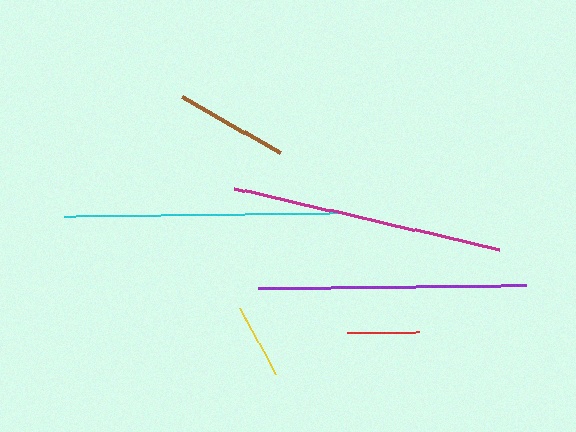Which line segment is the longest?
The cyan line is the longest at approximately 278 pixels.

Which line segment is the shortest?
The red line is the shortest at approximately 72 pixels.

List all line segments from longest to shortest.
From longest to shortest: cyan, magenta, purple, brown, yellow, red.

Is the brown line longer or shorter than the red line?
The brown line is longer than the red line.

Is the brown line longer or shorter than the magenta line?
The magenta line is longer than the brown line.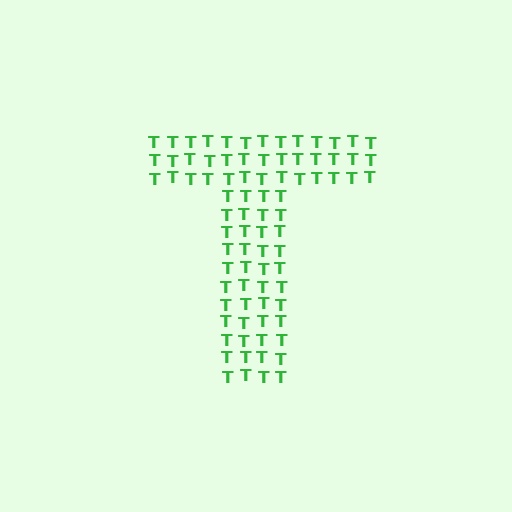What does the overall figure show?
The overall figure shows the letter T.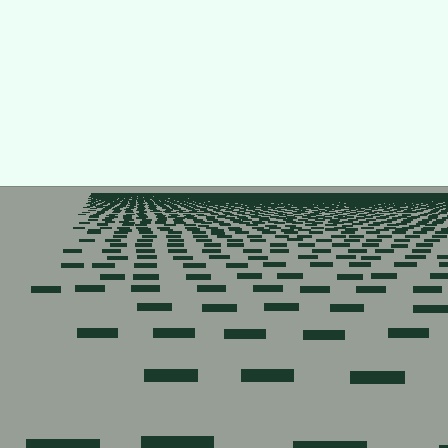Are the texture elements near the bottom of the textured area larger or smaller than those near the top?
Larger. Near the bottom, elements are closer to the viewer and appear at a bigger on-screen size.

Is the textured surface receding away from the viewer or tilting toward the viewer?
The surface is receding away from the viewer. Texture elements get smaller and denser toward the top.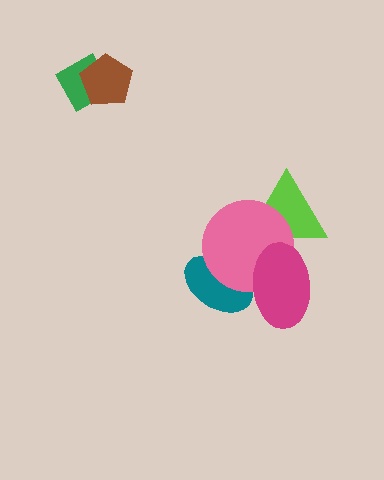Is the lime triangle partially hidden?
Yes, it is partially covered by another shape.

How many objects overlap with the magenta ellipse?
3 objects overlap with the magenta ellipse.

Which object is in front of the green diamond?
The brown pentagon is in front of the green diamond.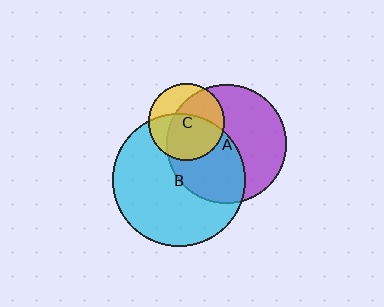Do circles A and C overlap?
Yes.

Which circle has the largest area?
Circle B (cyan).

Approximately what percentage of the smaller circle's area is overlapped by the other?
Approximately 65%.